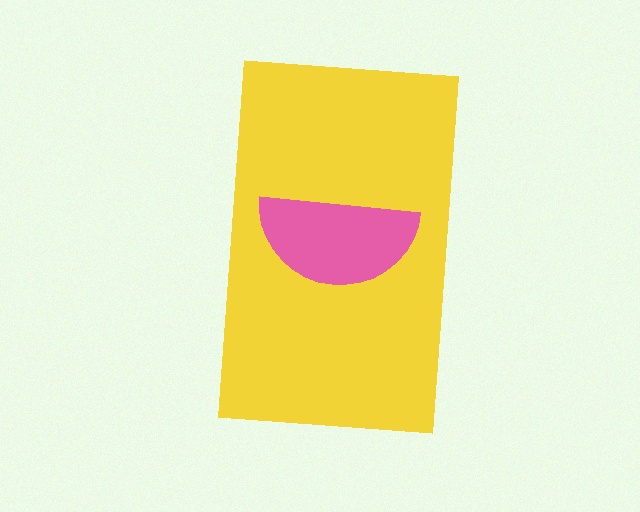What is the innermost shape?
The pink semicircle.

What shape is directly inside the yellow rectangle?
The pink semicircle.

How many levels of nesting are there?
2.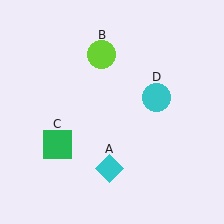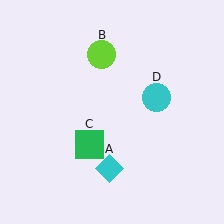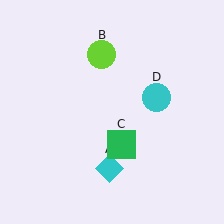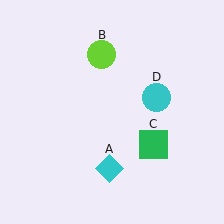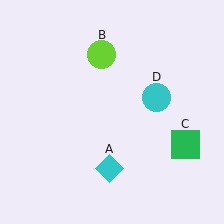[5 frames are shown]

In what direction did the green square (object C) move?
The green square (object C) moved right.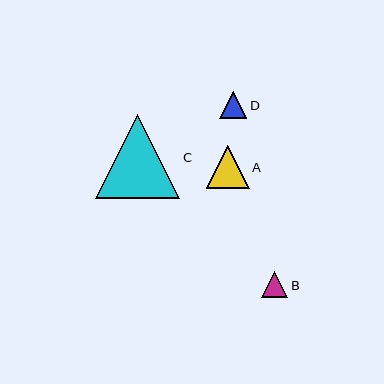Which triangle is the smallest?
Triangle B is the smallest with a size of approximately 26 pixels.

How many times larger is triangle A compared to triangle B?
Triangle A is approximately 1.6 times the size of triangle B.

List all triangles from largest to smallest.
From largest to smallest: C, A, D, B.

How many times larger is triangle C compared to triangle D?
Triangle C is approximately 3.1 times the size of triangle D.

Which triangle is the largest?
Triangle C is the largest with a size of approximately 84 pixels.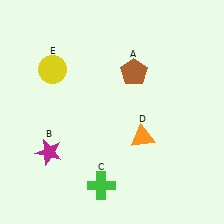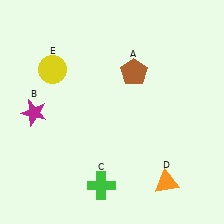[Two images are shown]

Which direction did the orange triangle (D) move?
The orange triangle (D) moved down.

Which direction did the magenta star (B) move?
The magenta star (B) moved up.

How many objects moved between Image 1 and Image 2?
2 objects moved between the two images.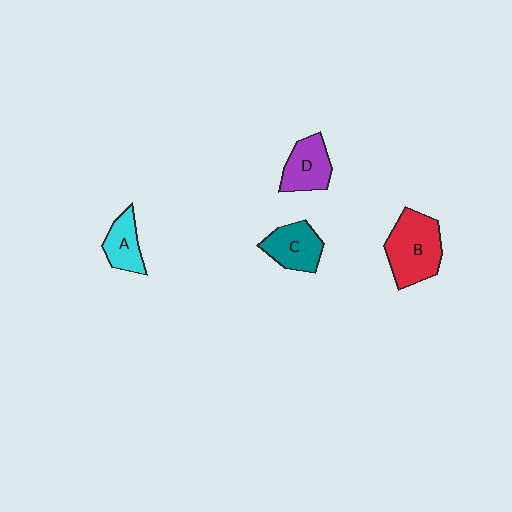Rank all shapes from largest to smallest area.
From largest to smallest: B (red), C (teal), D (purple), A (cyan).